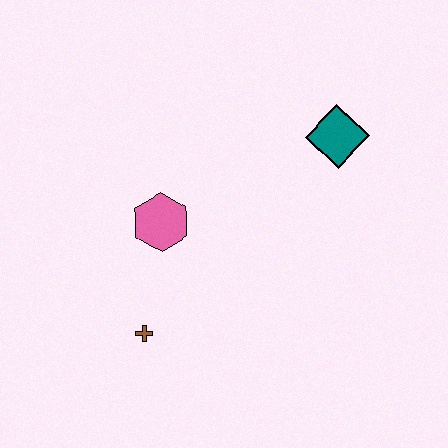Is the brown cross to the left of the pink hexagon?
Yes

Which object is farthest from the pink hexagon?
The teal diamond is farthest from the pink hexagon.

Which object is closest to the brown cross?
The pink hexagon is closest to the brown cross.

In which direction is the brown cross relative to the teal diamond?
The brown cross is to the left of the teal diamond.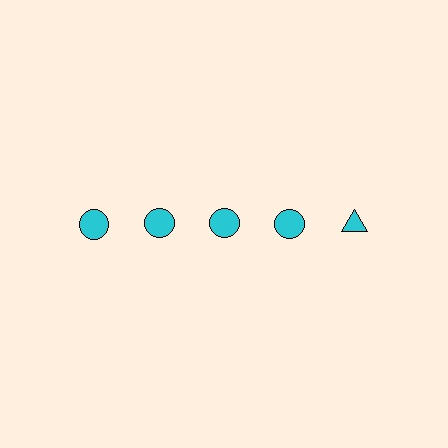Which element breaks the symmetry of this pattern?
The cyan triangle in the top row, rightmost column breaks the symmetry. All other shapes are cyan circles.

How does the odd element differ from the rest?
It has a different shape: triangle instead of circle.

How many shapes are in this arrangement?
There are 5 shapes arranged in a grid pattern.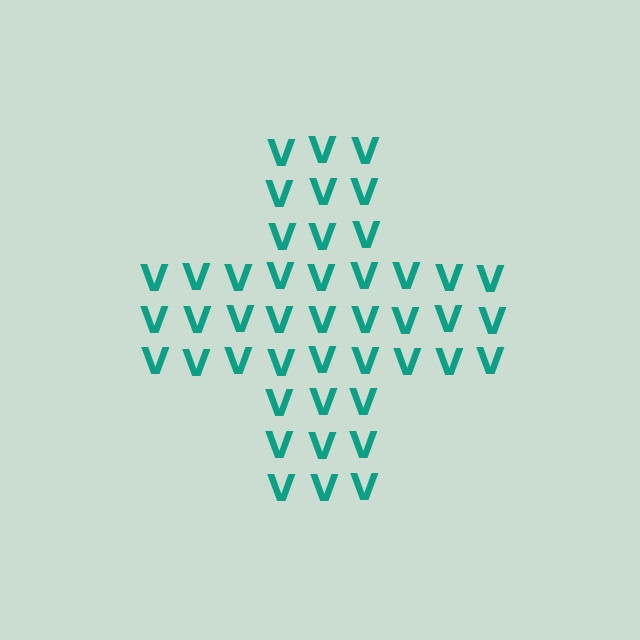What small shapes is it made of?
It is made of small letter V's.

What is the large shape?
The large shape is a cross.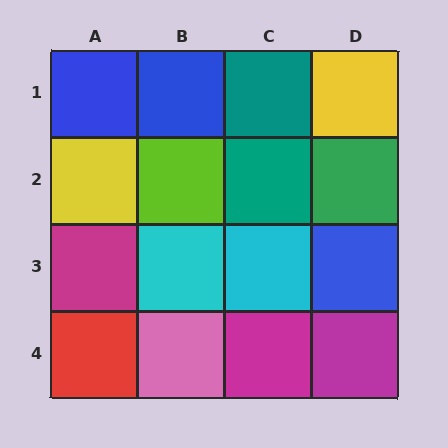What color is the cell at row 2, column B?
Lime.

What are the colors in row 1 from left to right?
Blue, blue, teal, yellow.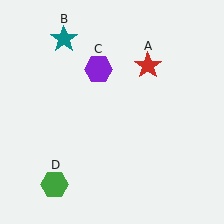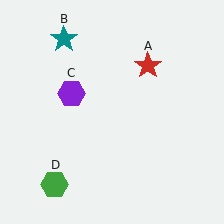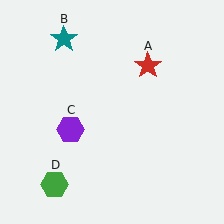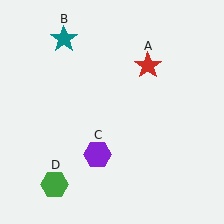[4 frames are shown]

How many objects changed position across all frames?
1 object changed position: purple hexagon (object C).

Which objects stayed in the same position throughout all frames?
Red star (object A) and teal star (object B) and green hexagon (object D) remained stationary.